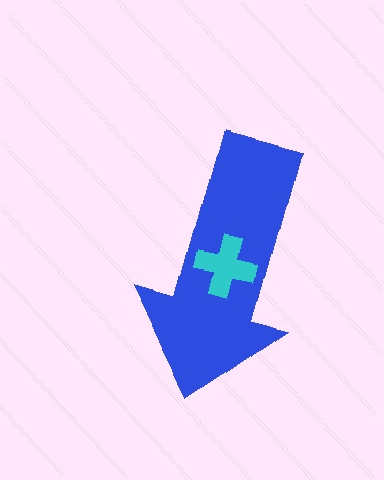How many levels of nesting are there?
2.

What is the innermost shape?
The cyan cross.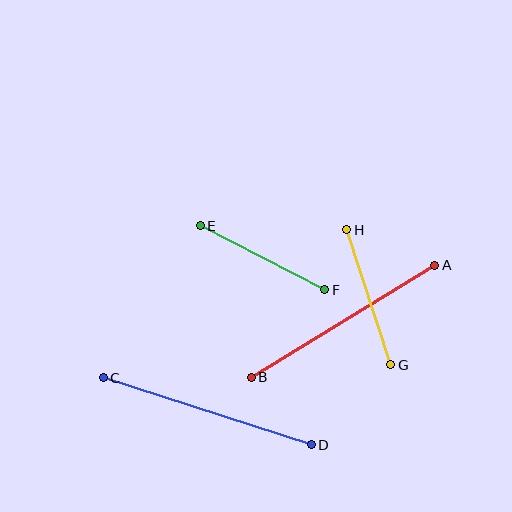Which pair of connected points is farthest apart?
Points C and D are farthest apart.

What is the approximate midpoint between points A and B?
The midpoint is at approximately (343, 321) pixels.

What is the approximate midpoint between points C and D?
The midpoint is at approximately (207, 411) pixels.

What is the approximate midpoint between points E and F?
The midpoint is at approximately (263, 258) pixels.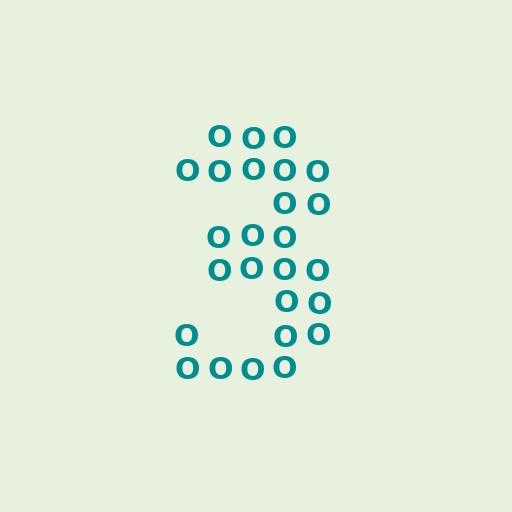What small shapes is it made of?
It is made of small letter O's.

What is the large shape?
The large shape is the digit 3.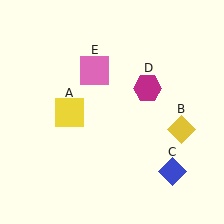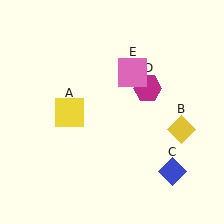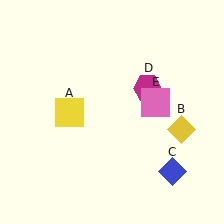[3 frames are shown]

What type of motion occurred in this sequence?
The pink square (object E) rotated clockwise around the center of the scene.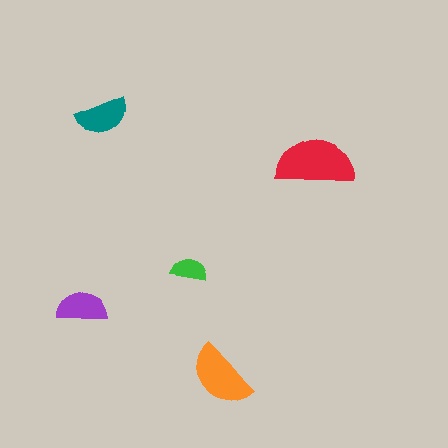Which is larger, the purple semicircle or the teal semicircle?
The teal one.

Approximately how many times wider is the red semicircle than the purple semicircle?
About 1.5 times wider.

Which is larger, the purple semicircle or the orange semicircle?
The orange one.